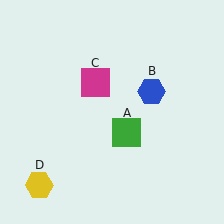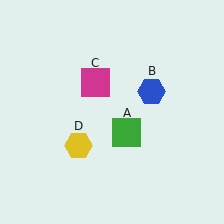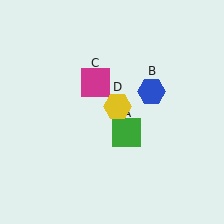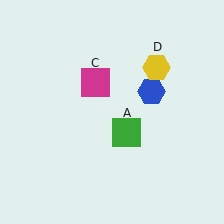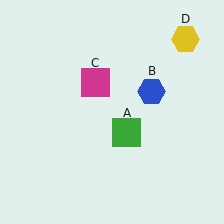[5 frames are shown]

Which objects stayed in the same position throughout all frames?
Green square (object A) and blue hexagon (object B) and magenta square (object C) remained stationary.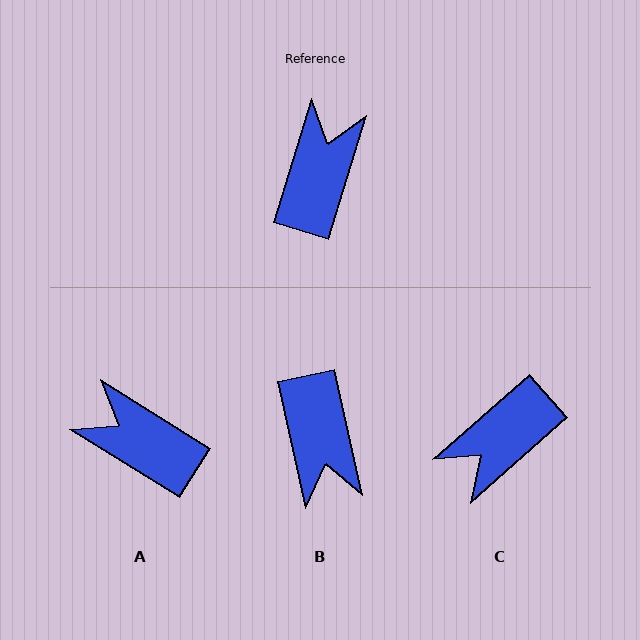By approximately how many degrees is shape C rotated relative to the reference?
Approximately 148 degrees counter-clockwise.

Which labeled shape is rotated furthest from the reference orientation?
B, about 151 degrees away.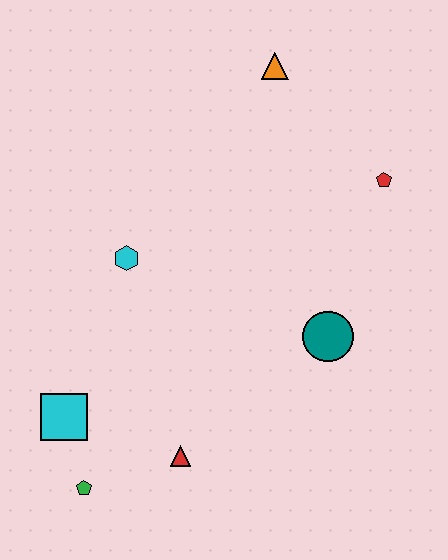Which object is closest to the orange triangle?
The red pentagon is closest to the orange triangle.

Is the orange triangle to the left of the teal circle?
Yes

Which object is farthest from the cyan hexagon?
The red pentagon is farthest from the cyan hexagon.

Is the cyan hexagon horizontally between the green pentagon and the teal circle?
Yes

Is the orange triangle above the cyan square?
Yes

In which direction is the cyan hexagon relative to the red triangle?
The cyan hexagon is above the red triangle.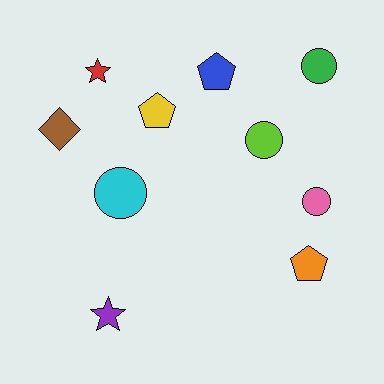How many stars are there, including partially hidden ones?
There are 2 stars.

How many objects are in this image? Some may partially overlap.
There are 10 objects.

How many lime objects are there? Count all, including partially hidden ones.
There is 1 lime object.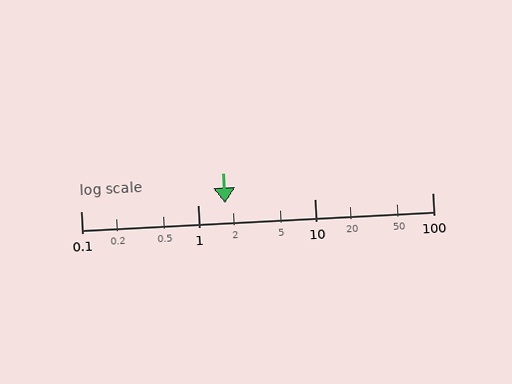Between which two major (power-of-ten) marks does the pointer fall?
The pointer is between 1 and 10.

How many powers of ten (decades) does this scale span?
The scale spans 3 decades, from 0.1 to 100.